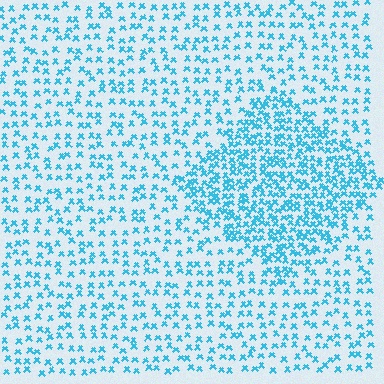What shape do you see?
I see a diamond.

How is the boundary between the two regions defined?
The boundary is defined by a change in element density (approximately 2.1x ratio). All elements are the same color, size, and shape.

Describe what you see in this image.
The image contains small cyan elements arranged at two different densities. A diamond-shaped region is visible where the elements are more densely packed than the surrounding area.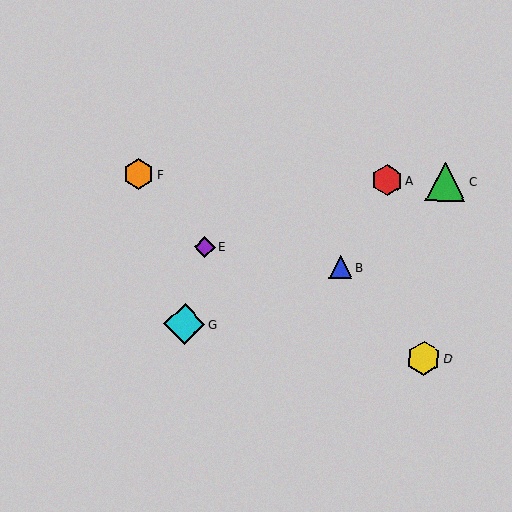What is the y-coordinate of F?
Object F is at y≈174.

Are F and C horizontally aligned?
Yes, both are at y≈174.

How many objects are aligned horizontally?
3 objects (A, C, F) are aligned horizontally.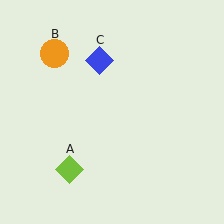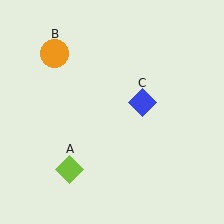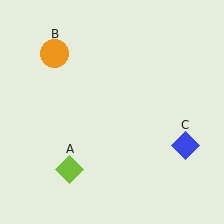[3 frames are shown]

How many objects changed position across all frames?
1 object changed position: blue diamond (object C).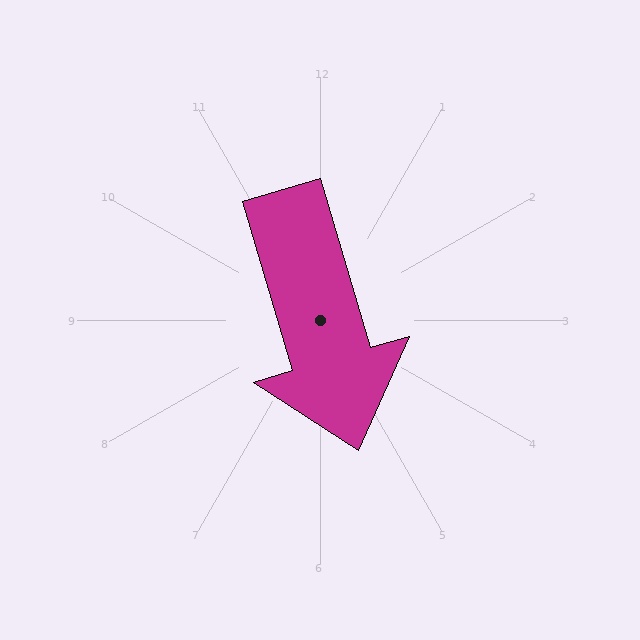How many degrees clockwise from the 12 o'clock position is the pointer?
Approximately 164 degrees.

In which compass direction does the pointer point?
South.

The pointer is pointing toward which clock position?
Roughly 5 o'clock.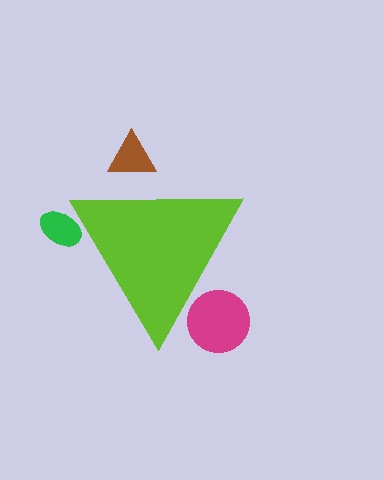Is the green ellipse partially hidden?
Yes, the green ellipse is partially hidden behind the lime triangle.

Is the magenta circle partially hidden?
Yes, the magenta circle is partially hidden behind the lime triangle.